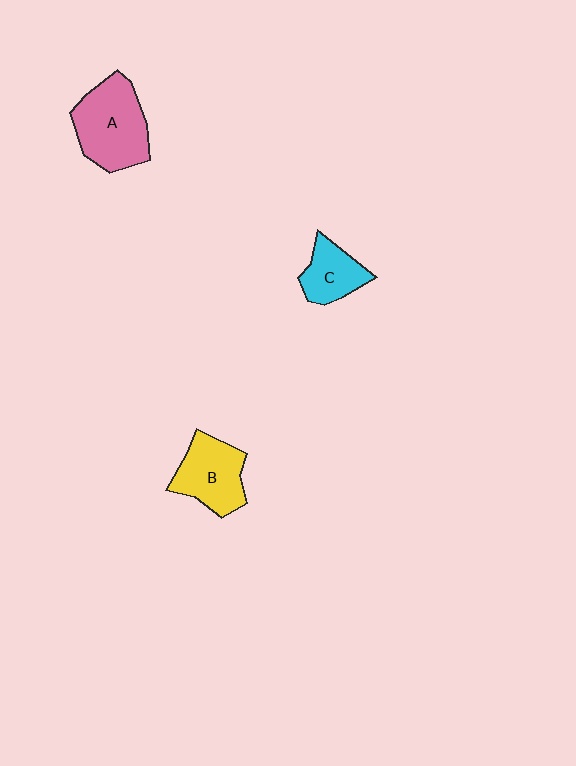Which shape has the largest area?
Shape A (pink).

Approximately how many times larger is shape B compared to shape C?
Approximately 1.4 times.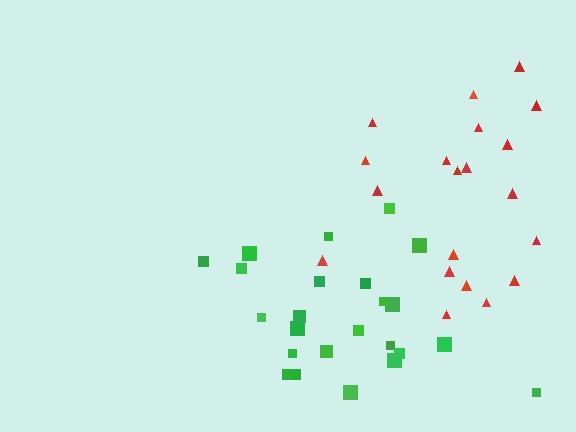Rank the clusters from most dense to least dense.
green, red.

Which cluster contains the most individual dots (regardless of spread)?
Green (24).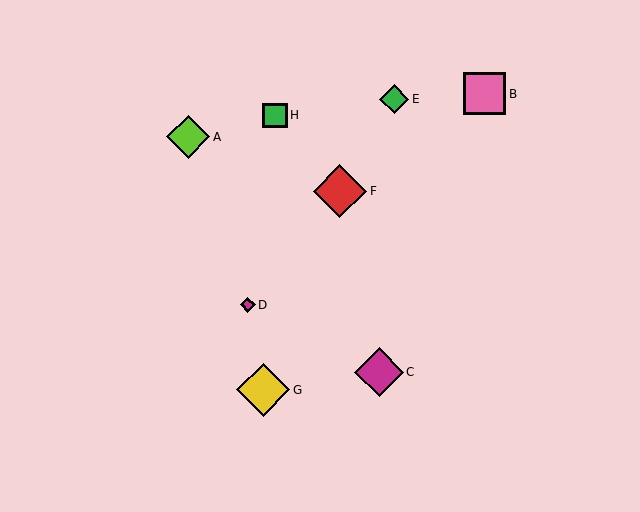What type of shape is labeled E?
Shape E is a green diamond.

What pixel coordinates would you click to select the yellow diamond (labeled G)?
Click at (263, 390) to select the yellow diamond G.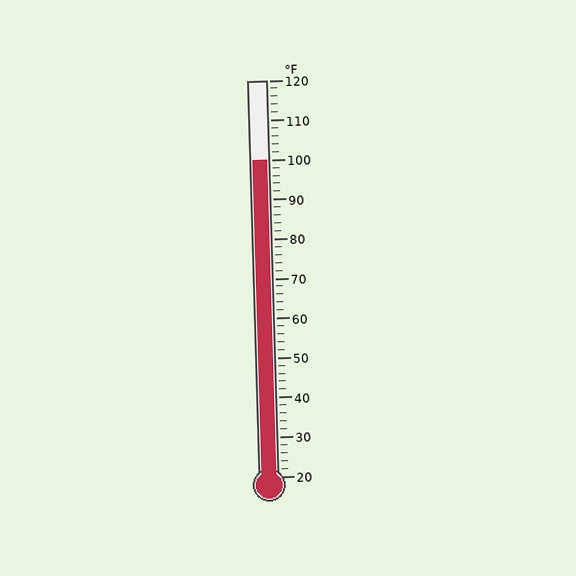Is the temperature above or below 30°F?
The temperature is above 30°F.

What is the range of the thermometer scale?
The thermometer scale ranges from 20°F to 120°F.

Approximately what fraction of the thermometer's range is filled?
The thermometer is filled to approximately 80% of its range.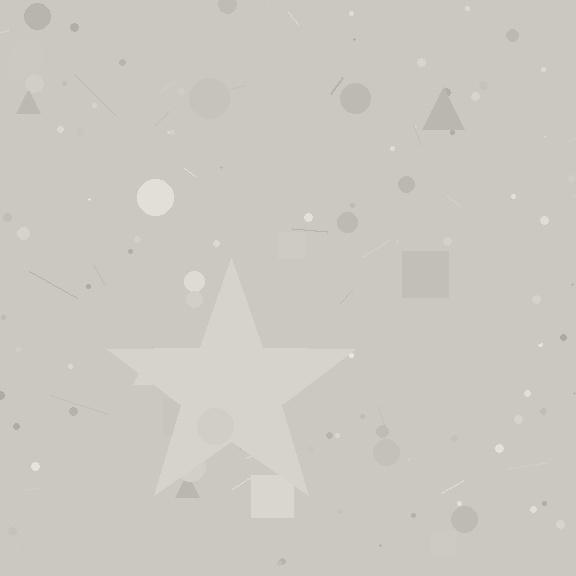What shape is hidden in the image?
A star is hidden in the image.